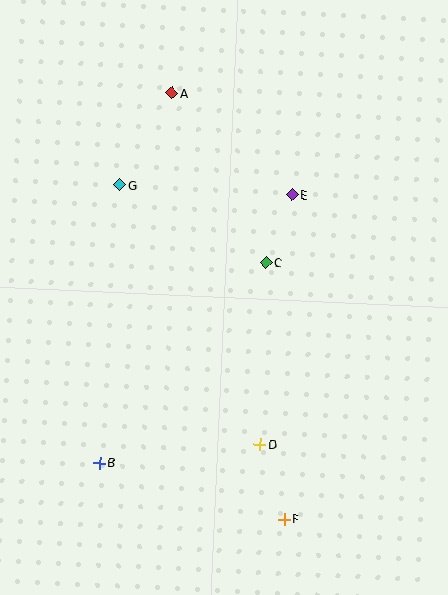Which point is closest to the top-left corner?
Point A is closest to the top-left corner.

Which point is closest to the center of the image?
Point C at (266, 263) is closest to the center.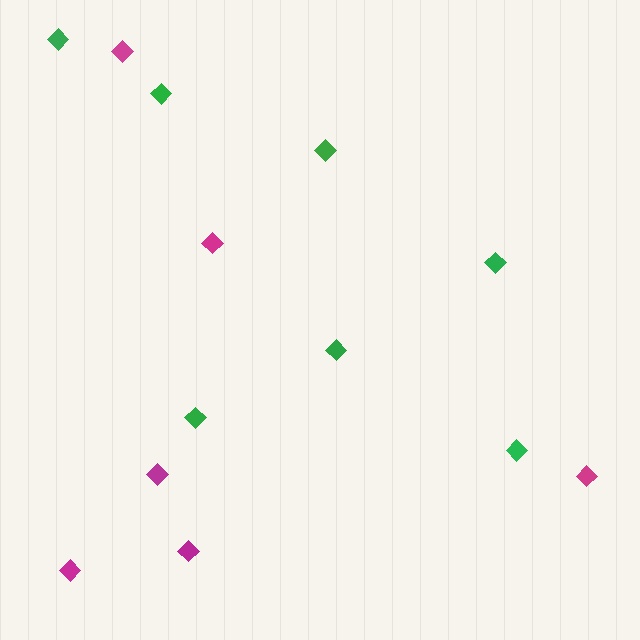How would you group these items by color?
There are 2 groups: one group of green diamonds (7) and one group of magenta diamonds (6).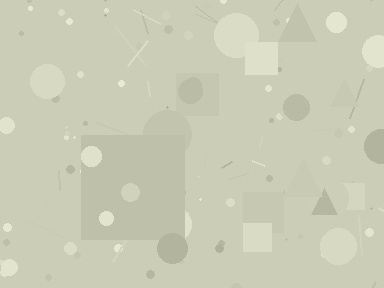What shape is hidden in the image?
A square is hidden in the image.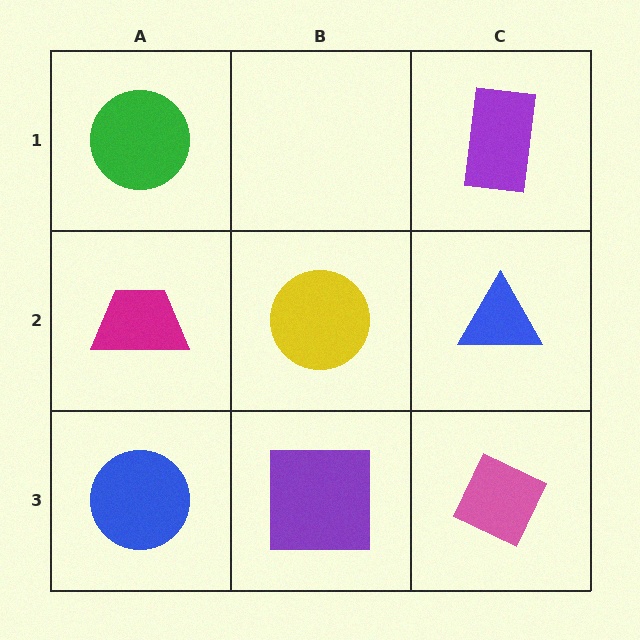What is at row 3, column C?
A pink diamond.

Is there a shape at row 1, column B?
No, that cell is empty.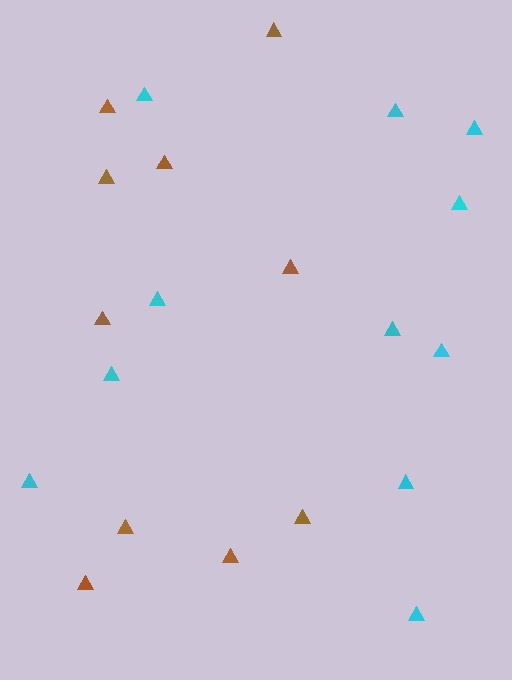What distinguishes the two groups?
There are 2 groups: one group of cyan triangles (11) and one group of brown triangles (10).